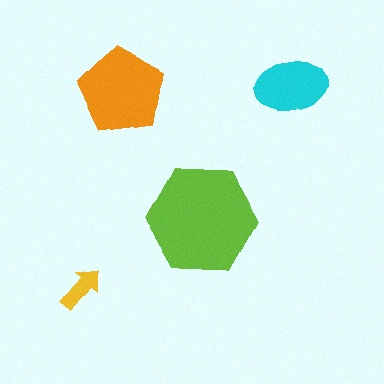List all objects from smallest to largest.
The yellow arrow, the cyan ellipse, the orange pentagon, the lime hexagon.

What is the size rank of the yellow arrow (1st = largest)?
4th.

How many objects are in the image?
There are 4 objects in the image.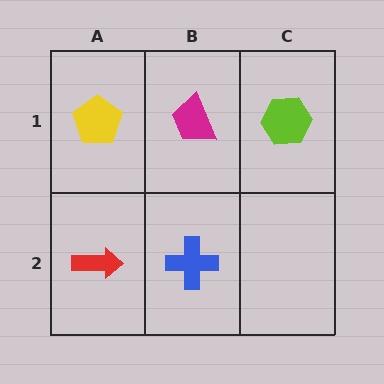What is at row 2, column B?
A blue cross.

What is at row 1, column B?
A magenta trapezoid.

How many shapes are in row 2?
2 shapes.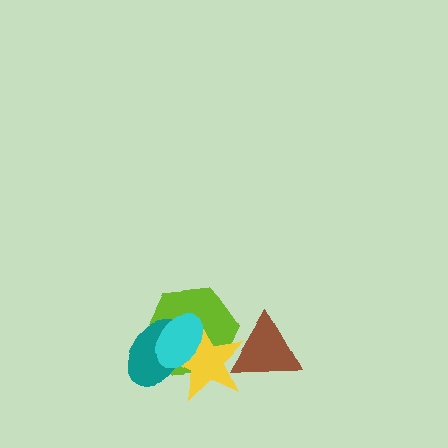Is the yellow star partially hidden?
Yes, it is partially covered by another shape.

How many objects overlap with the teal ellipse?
3 objects overlap with the teal ellipse.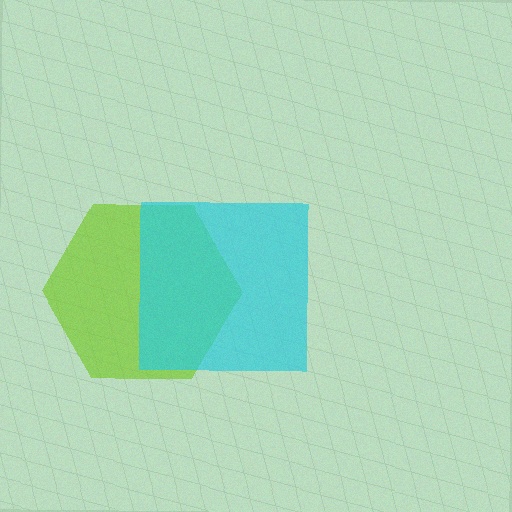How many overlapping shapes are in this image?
There are 2 overlapping shapes in the image.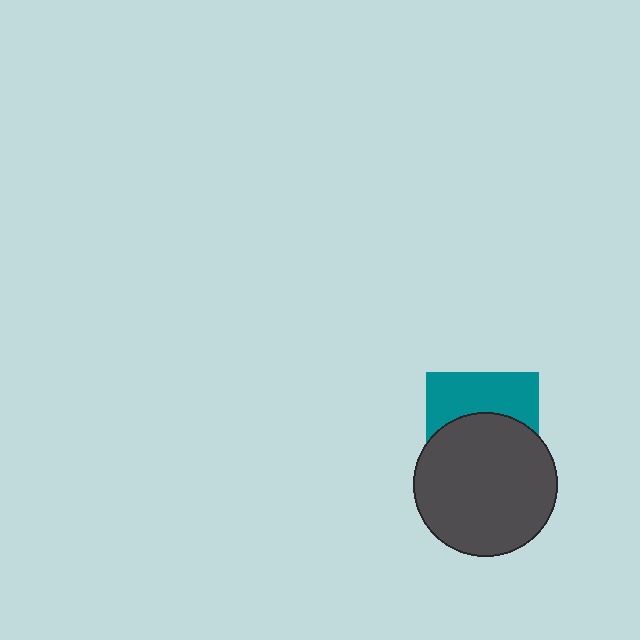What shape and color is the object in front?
The object in front is a dark gray circle.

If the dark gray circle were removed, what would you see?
You would see the complete teal square.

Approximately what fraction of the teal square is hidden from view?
Roughly 57% of the teal square is hidden behind the dark gray circle.